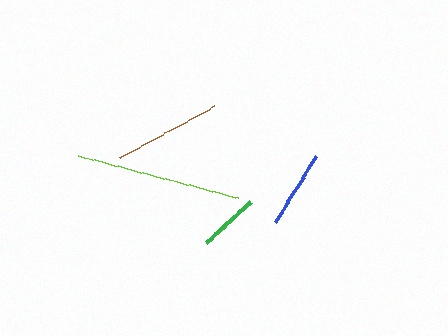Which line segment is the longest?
The lime line is the longest at approximately 165 pixels.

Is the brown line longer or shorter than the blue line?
The brown line is longer than the blue line.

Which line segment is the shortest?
The green line is the shortest at approximately 61 pixels.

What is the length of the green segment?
The green segment is approximately 61 pixels long.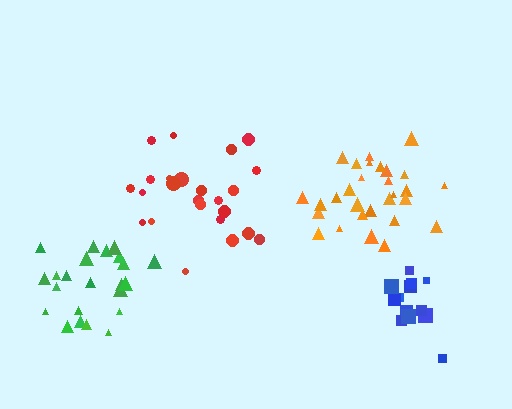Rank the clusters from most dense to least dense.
orange, green, blue, red.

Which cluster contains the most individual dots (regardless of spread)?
Orange (29).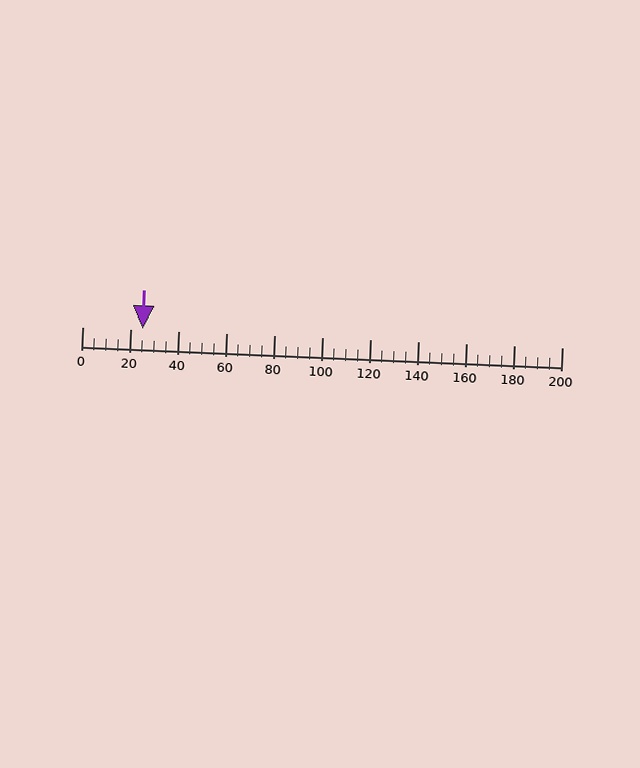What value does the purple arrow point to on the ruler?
The purple arrow points to approximately 25.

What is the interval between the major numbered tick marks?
The major tick marks are spaced 20 units apart.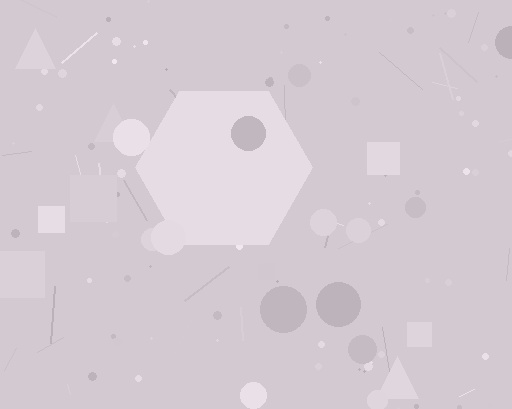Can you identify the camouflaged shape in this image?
The camouflaged shape is a hexagon.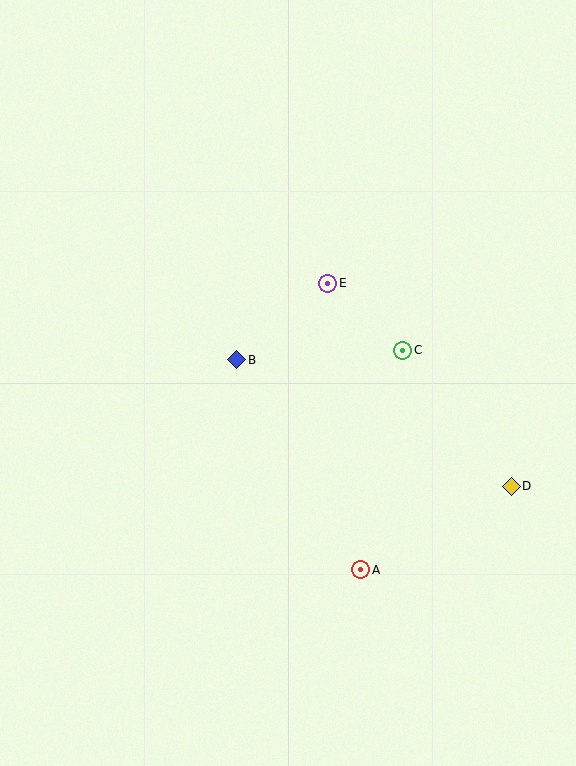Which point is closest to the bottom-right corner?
Point D is closest to the bottom-right corner.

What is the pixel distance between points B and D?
The distance between B and D is 302 pixels.